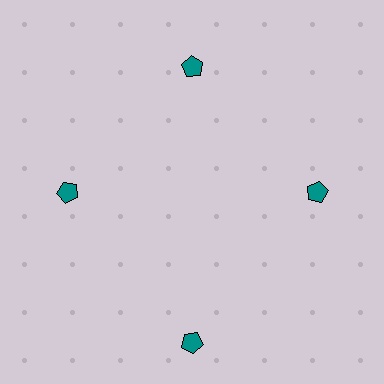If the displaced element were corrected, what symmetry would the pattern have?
It would have 4-fold rotational symmetry — the pattern would map onto itself every 90 degrees.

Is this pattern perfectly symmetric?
No. The 4 teal pentagons are arranged in a ring, but one element near the 6 o'clock position is pushed outward from the center, breaking the 4-fold rotational symmetry.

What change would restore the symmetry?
The symmetry would be restored by moving it inward, back onto the ring so that all 4 pentagons sit at equal angles and equal distance from the center.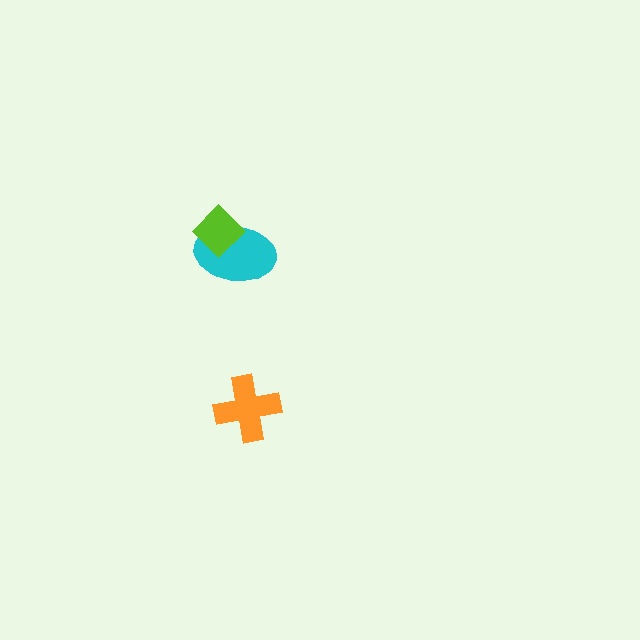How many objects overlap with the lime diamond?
1 object overlaps with the lime diamond.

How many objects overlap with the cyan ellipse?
1 object overlaps with the cyan ellipse.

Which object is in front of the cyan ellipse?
The lime diamond is in front of the cyan ellipse.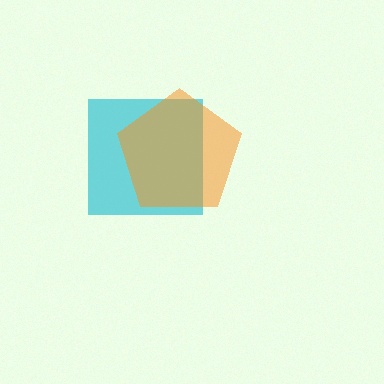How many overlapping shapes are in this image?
There are 2 overlapping shapes in the image.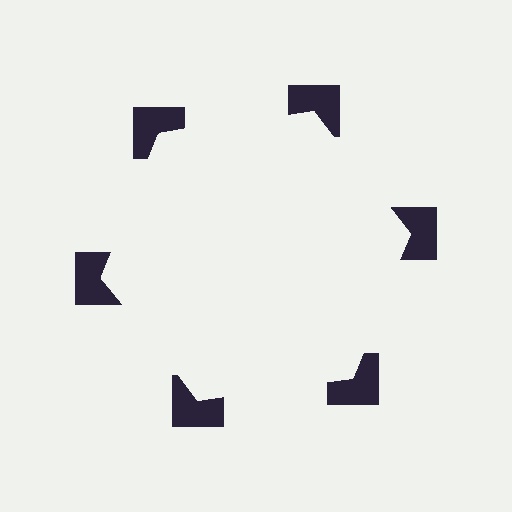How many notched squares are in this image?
There are 6 — one at each vertex of the illusory hexagon.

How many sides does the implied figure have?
6 sides.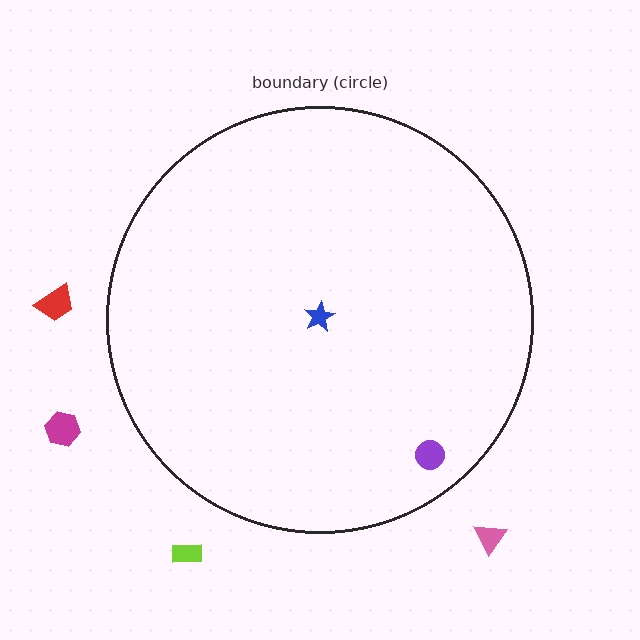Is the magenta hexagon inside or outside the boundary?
Outside.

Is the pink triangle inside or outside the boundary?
Outside.